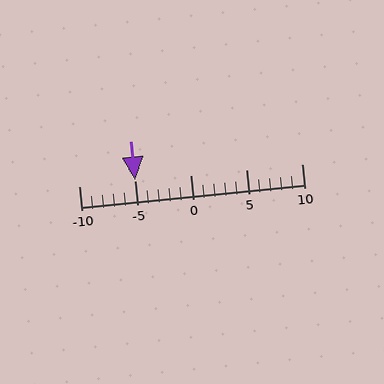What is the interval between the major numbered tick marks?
The major tick marks are spaced 5 units apart.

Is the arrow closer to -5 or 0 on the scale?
The arrow is closer to -5.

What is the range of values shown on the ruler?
The ruler shows values from -10 to 10.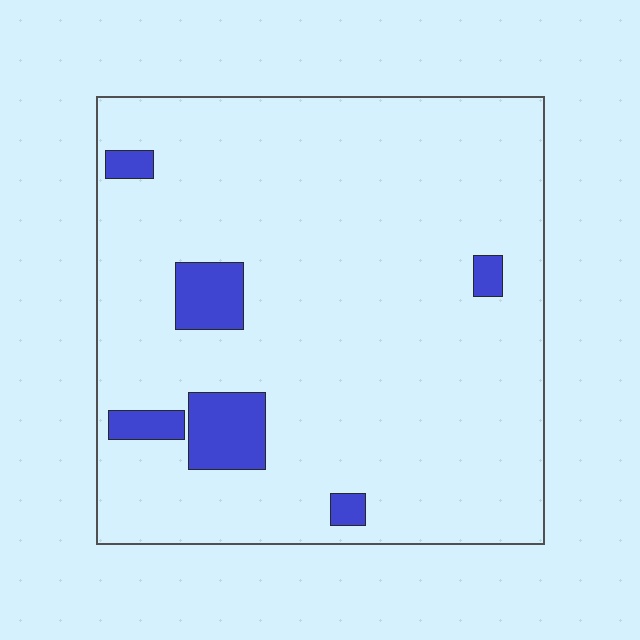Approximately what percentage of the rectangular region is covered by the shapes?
Approximately 10%.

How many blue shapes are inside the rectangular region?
6.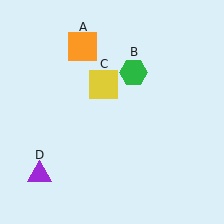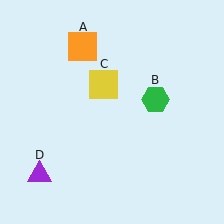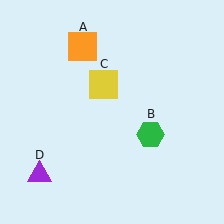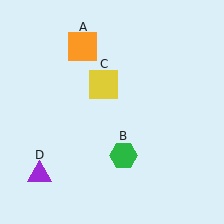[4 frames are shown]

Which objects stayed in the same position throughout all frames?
Orange square (object A) and yellow square (object C) and purple triangle (object D) remained stationary.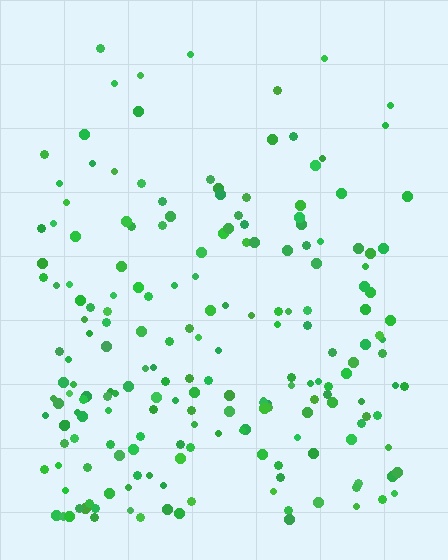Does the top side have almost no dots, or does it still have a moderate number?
Still a moderate number, just noticeably fewer than the bottom.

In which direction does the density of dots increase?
From top to bottom, with the bottom side densest.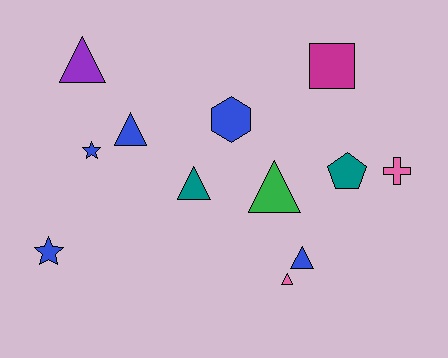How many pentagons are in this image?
There is 1 pentagon.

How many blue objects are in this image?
There are 5 blue objects.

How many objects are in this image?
There are 12 objects.